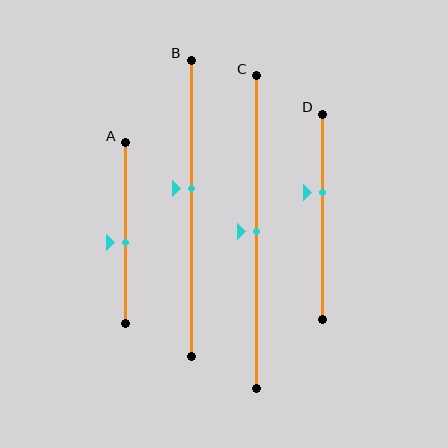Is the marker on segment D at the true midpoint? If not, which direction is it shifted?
No, the marker on segment D is shifted upward by about 12% of the segment length.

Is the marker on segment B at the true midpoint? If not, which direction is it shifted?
No, the marker on segment B is shifted upward by about 6% of the segment length.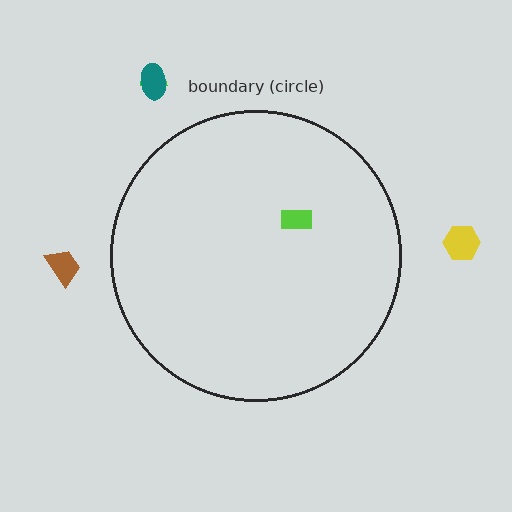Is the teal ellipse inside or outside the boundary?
Outside.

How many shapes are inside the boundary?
1 inside, 4 outside.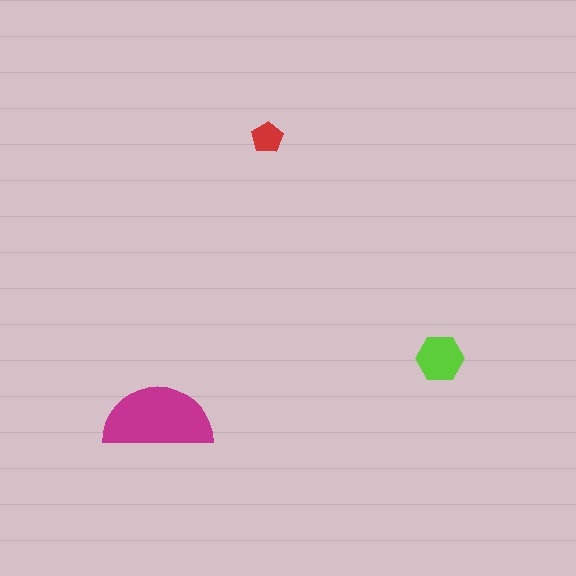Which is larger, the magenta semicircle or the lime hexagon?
The magenta semicircle.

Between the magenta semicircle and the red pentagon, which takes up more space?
The magenta semicircle.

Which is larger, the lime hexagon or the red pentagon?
The lime hexagon.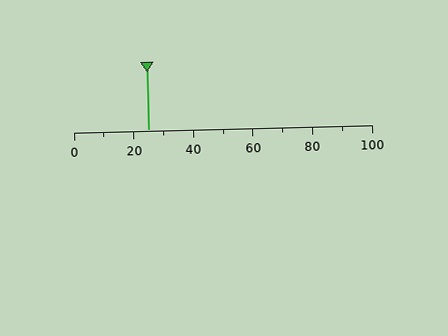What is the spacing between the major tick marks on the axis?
The major ticks are spaced 20 apart.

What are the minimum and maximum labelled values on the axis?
The axis runs from 0 to 100.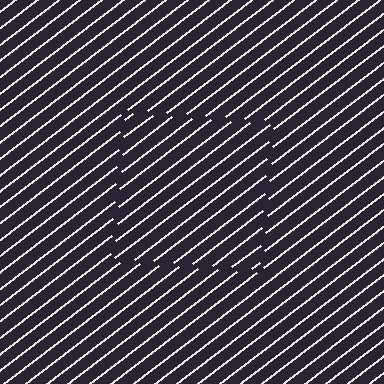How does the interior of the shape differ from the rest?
The interior of the shape contains the same grating, shifted by half a period — the contour is defined by the phase discontinuity where line-ends from the inner and outer gratings abut.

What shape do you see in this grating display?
An illusory square. The interior of the shape contains the same grating, shifted by half a period — the contour is defined by the phase discontinuity where line-ends from the inner and outer gratings abut.